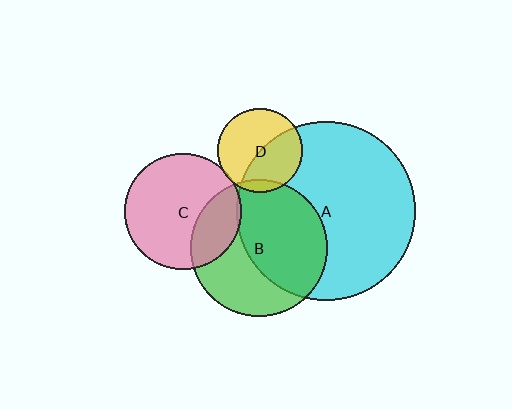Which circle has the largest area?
Circle A (cyan).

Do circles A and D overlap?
Yes.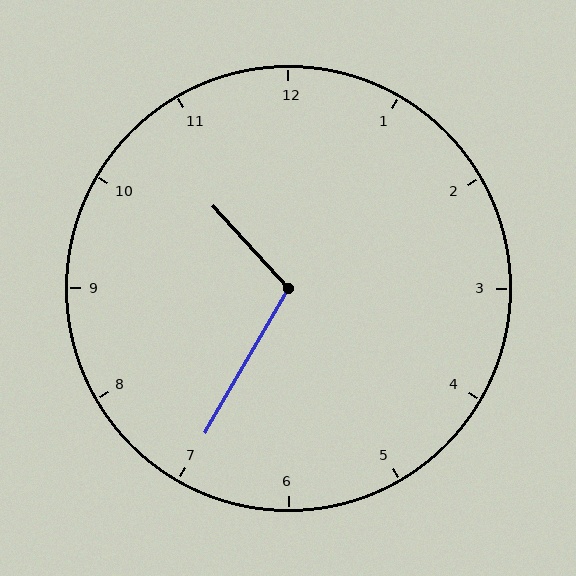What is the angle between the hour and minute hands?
Approximately 108 degrees.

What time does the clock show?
10:35.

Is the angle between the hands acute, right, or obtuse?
It is obtuse.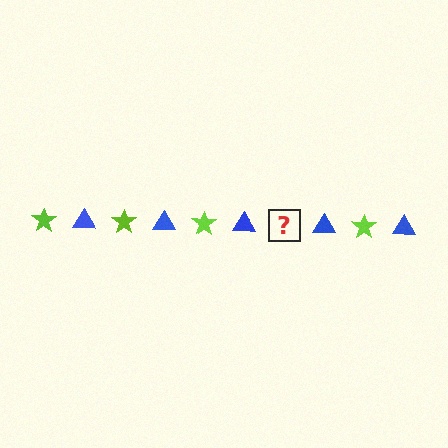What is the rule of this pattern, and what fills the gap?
The rule is that the pattern alternates between lime star and blue triangle. The gap should be filled with a lime star.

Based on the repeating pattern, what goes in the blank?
The blank should be a lime star.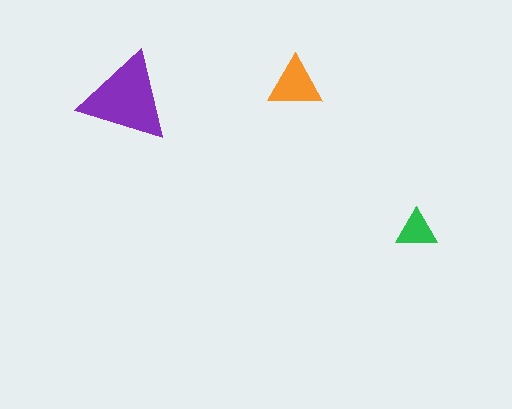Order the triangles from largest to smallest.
the purple one, the orange one, the green one.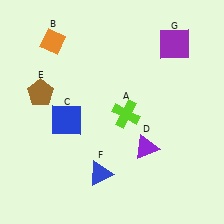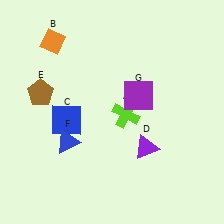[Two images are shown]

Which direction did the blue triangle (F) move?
The blue triangle (F) moved left.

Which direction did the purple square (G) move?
The purple square (G) moved down.